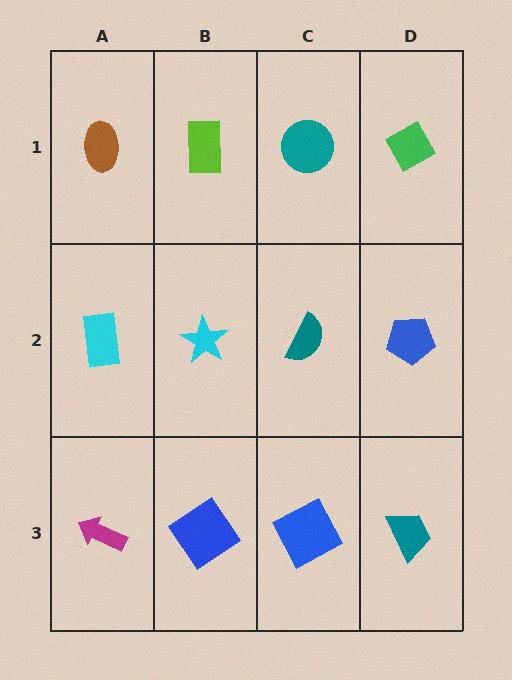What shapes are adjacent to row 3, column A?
A cyan rectangle (row 2, column A), a blue diamond (row 3, column B).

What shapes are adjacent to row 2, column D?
A green diamond (row 1, column D), a teal trapezoid (row 3, column D), a teal semicircle (row 2, column C).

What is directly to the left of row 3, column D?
A blue square.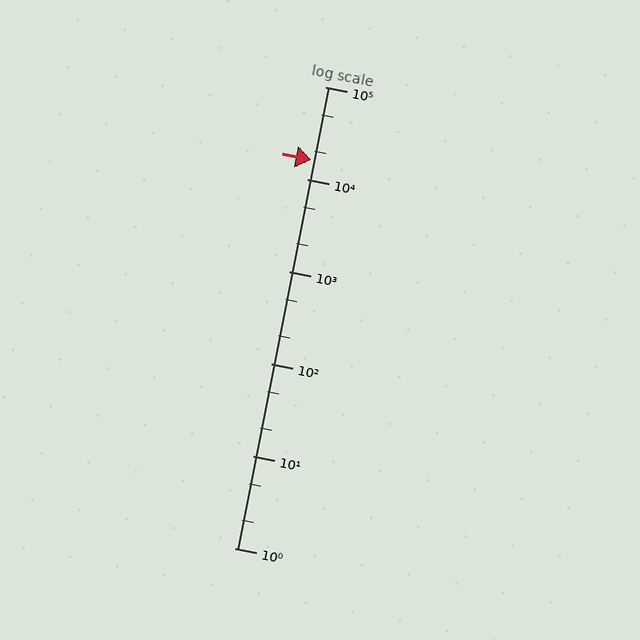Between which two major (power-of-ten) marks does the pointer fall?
The pointer is between 10000 and 100000.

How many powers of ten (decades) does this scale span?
The scale spans 5 decades, from 1 to 100000.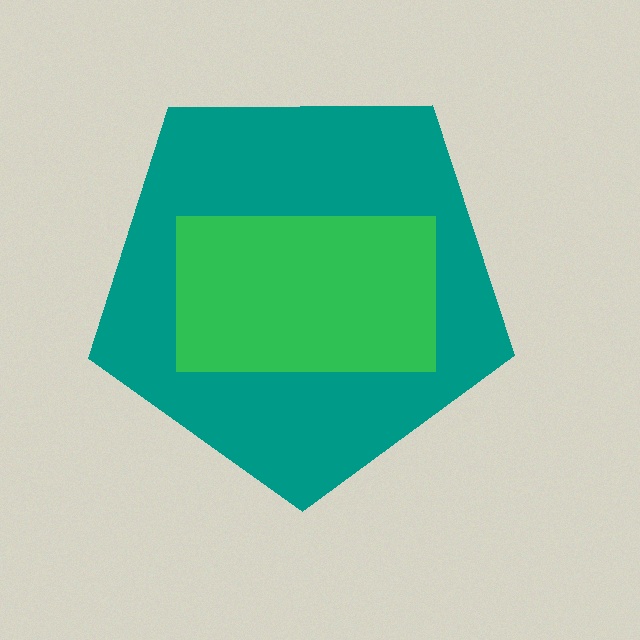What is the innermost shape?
The green rectangle.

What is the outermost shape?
The teal pentagon.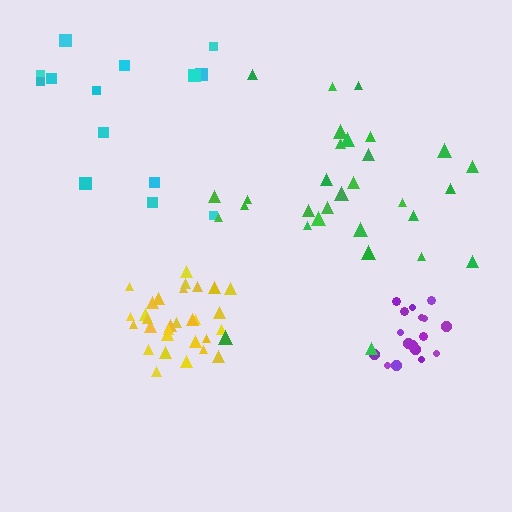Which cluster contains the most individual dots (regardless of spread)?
Yellow (30).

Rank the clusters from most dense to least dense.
yellow, purple, green, cyan.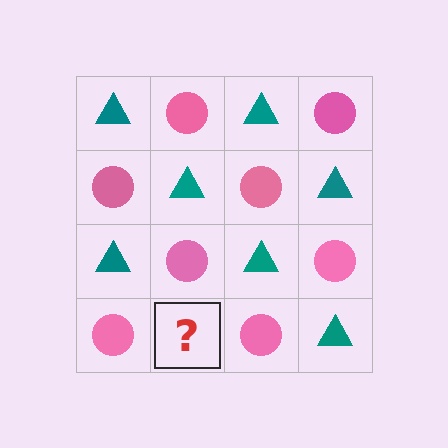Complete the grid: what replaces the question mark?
The question mark should be replaced with a teal triangle.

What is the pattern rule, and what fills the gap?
The rule is that it alternates teal triangle and pink circle in a checkerboard pattern. The gap should be filled with a teal triangle.